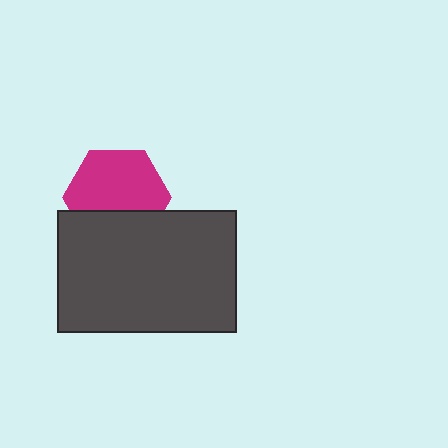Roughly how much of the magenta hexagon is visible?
Most of it is visible (roughly 66%).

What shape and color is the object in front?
The object in front is a dark gray rectangle.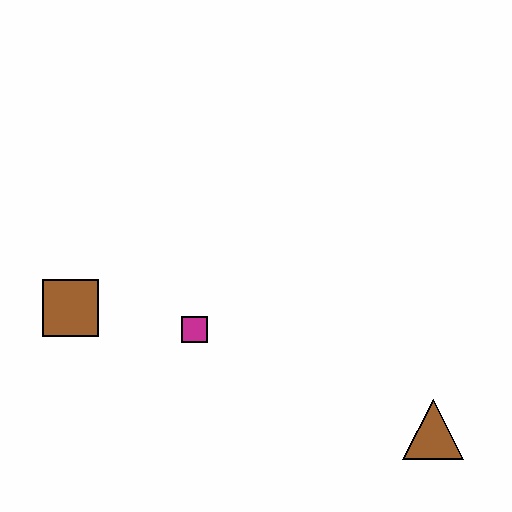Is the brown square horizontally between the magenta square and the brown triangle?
No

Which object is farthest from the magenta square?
The brown triangle is farthest from the magenta square.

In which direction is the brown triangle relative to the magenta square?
The brown triangle is to the right of the magenta square.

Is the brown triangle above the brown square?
No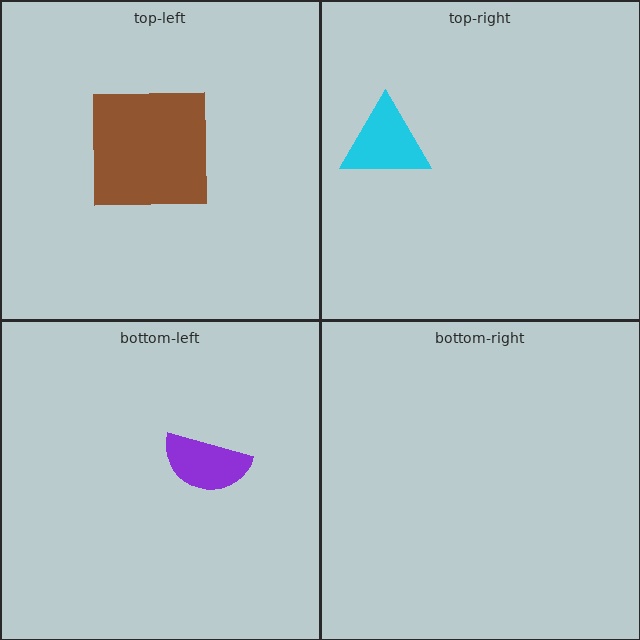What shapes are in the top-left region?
The brown square.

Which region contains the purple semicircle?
The bottom-left region.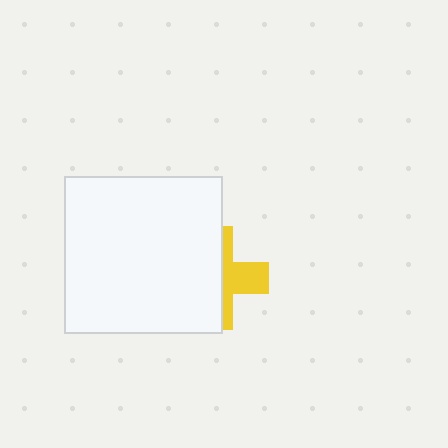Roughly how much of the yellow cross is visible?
A small part of it is visible (roughly 39%).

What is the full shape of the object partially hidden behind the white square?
The partially hidden object is a yellow cross.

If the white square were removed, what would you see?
You would see the complete yellow cross.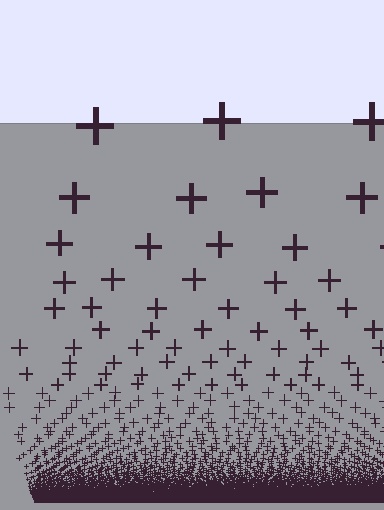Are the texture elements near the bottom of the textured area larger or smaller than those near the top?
Smaller. The gradient is inverted — elements near the bottom are smaller and denser.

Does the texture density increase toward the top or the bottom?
Density increases toward the bottom.